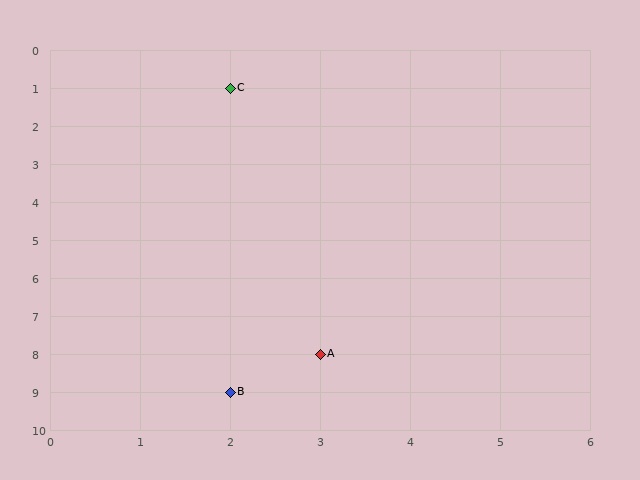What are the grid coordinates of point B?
Point B is at grid coordinates (2, 9).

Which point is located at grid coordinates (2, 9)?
Point B is at (2, 9).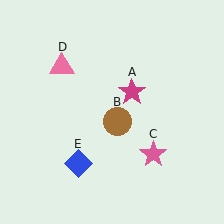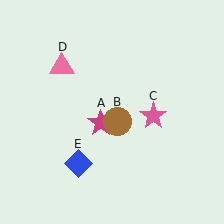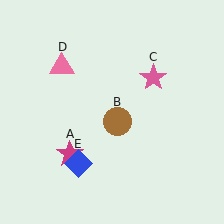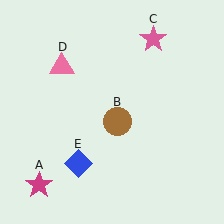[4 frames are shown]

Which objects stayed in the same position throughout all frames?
Brown circle (object B) and pink triangle (object D) and blue diamond (object E) remained stationary.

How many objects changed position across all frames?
2 objects changed position: magenta star (object A), pink star (object C).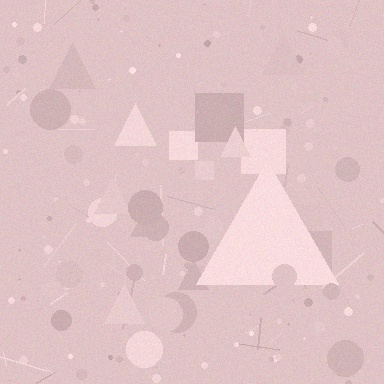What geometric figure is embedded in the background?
A triangle is embedded in the background.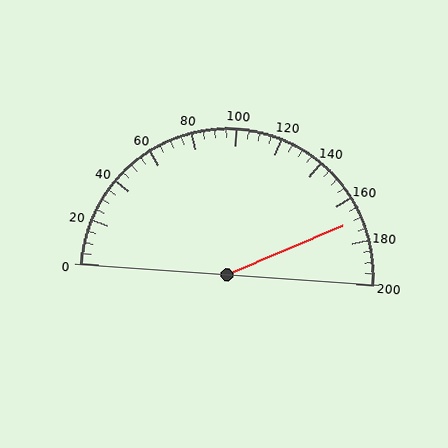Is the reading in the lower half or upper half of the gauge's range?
The reading is in the upper half of the range (0 to 200).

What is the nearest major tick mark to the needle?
The nearest major tick mark is 160.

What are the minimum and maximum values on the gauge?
The gauge ranges from 0 to 200.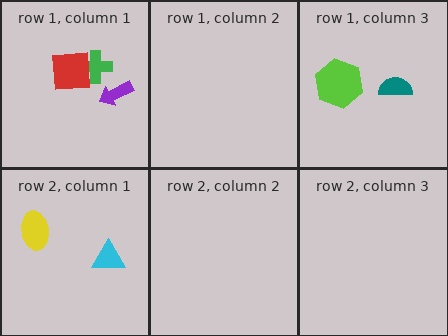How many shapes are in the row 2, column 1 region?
2.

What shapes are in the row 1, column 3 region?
The lime hexagon, the teal semicircle.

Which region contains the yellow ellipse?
The row 2, column 1 region.